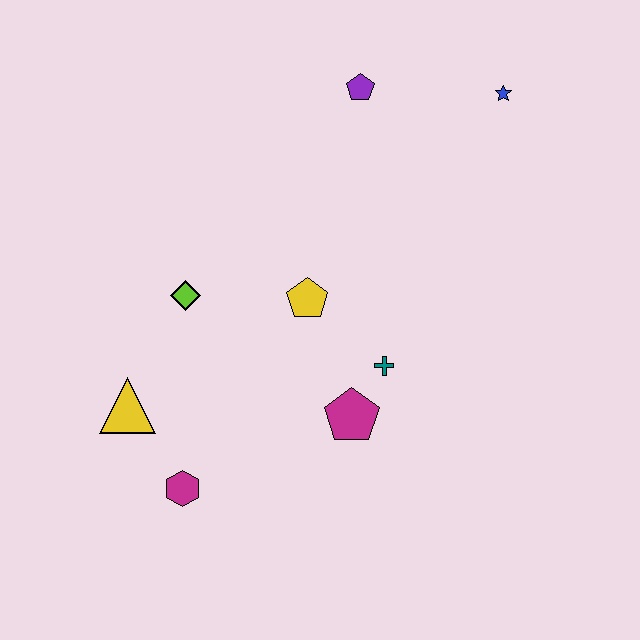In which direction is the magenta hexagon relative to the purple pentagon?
The magenta hexagon is below the purple pentagon.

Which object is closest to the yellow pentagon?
The teal cross is closest to the yellow pentagon.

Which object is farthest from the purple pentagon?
The magenta hexagon is farthest from the purple pentagon.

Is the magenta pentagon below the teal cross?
Yes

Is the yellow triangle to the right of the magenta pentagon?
No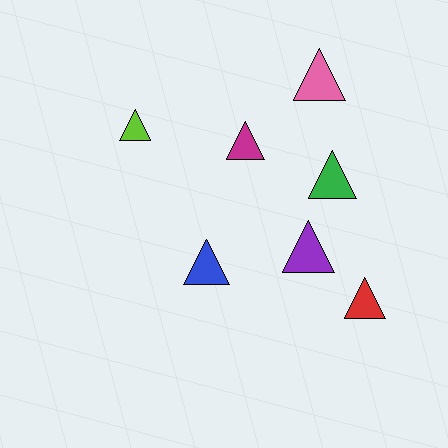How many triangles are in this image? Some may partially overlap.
There are 7 triangles.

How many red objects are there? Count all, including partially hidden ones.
There is 1 red object.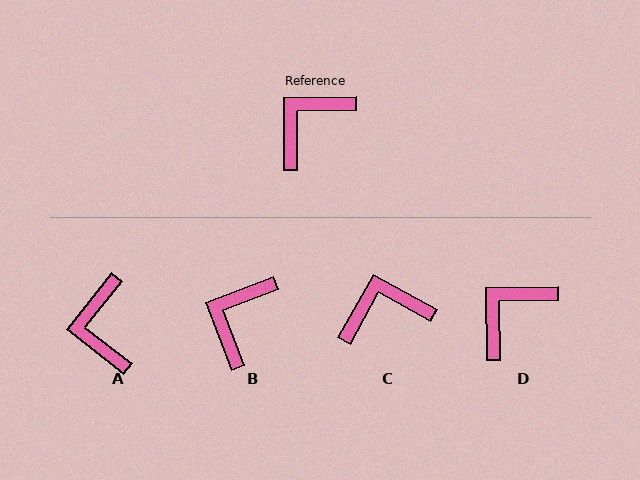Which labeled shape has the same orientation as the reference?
D.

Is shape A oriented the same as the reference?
No, it is off by about 52 degrees.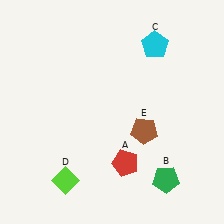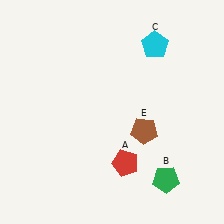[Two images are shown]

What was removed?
The lime diamond (D) was removed in Image 2.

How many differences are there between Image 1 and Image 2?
There is 1 difference between the two images.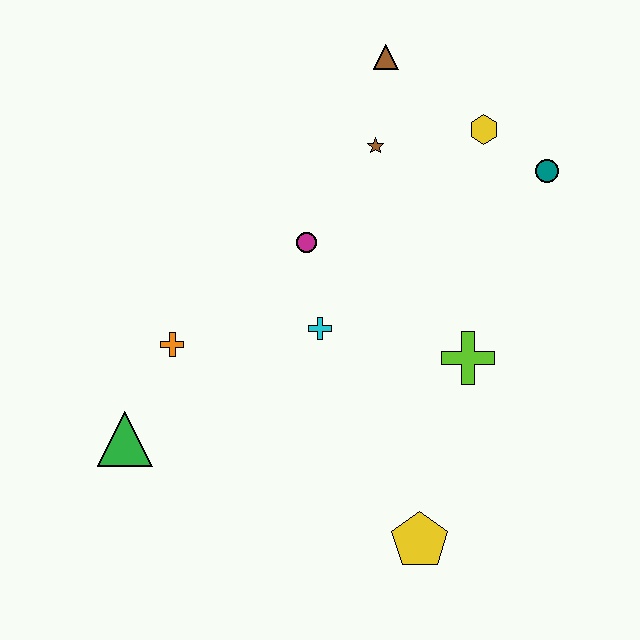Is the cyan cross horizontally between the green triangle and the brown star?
Yes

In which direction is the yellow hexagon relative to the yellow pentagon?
The yellow hexagon is above the yellow pentagon.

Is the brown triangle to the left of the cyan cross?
No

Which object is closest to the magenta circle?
The cyan cross is closest to the magenta circle.